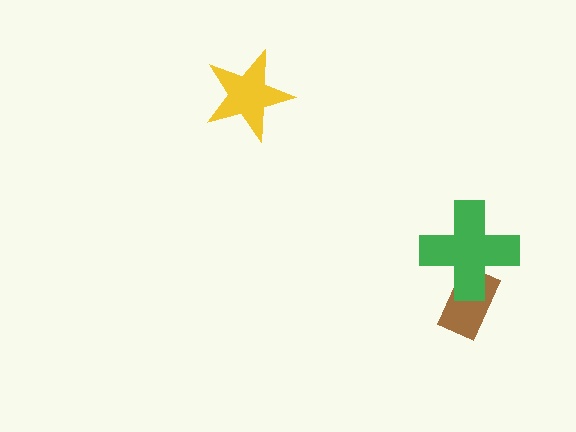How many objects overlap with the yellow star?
0 objects overlap with the yellow star.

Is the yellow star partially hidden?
No, no other shape covers it.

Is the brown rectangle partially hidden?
Yes, it is partially covered by another shape.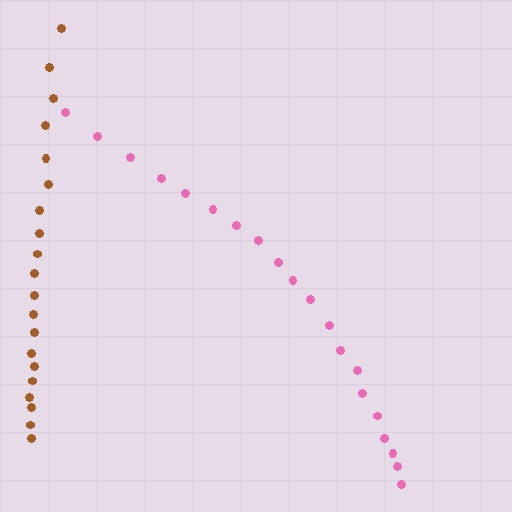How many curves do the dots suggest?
There are 2 distinct paths.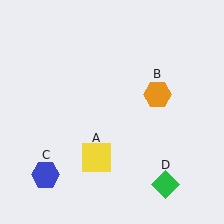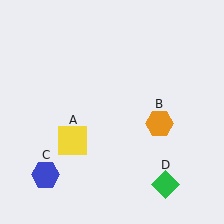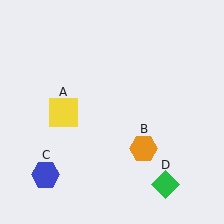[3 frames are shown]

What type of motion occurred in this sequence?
The yellow square (object A), orange hexagon (object B) rotated clockwise around the center of the scene.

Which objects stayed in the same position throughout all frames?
Blue hexagon (object C) and green diamond (object D) remained stationary.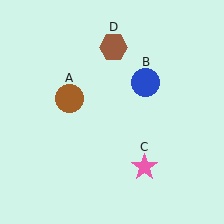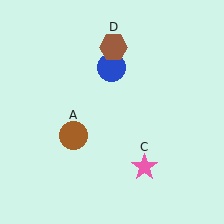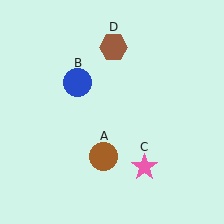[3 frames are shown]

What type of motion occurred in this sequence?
The brown circle (object A), blue circle (object B) rotated counterclockwise around the center of the scene.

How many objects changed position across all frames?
2 objects changed position: brown circle (object A), blue circle (object B).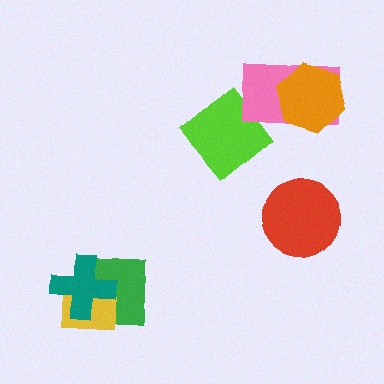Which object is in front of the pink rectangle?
The orange hexagon is in front of the pink rectangle.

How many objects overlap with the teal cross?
2 objects overlap with the teal cross.